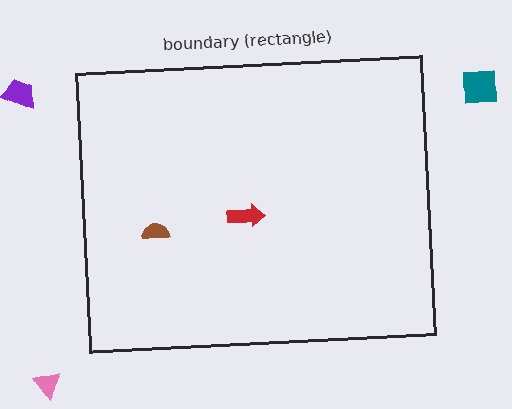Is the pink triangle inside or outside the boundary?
Outside.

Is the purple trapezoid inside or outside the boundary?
Outside.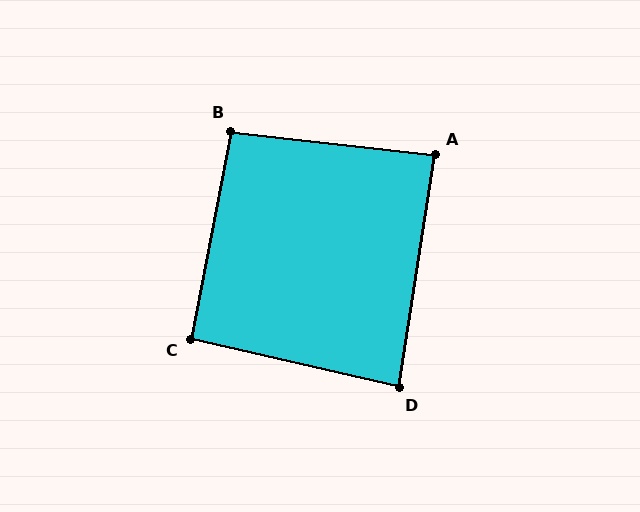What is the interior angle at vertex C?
Approximately 92 degrees (approximately right).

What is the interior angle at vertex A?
Approximately 88 degrees (approximately right).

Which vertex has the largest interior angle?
B, at approximately 94 degrees.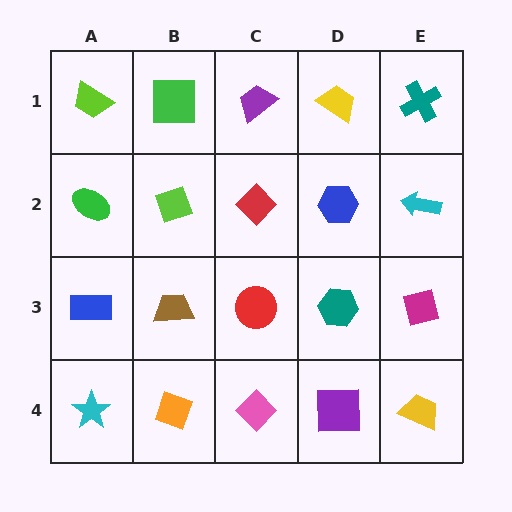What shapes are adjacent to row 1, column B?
A lime diamond (row 2, column B), a lime trapezoid (row 1, column A), a purple trapezoid (row 1, column C).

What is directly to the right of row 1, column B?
A purple trapezoid.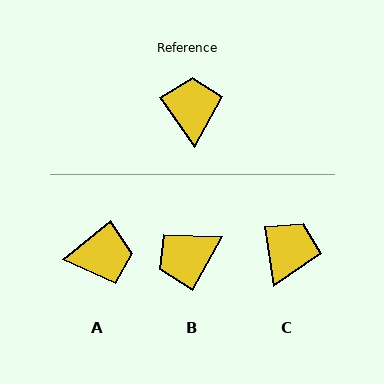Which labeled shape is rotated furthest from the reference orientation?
B, about 116 degrees away.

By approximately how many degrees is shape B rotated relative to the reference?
Approximately 116 degrees counter-clockwise.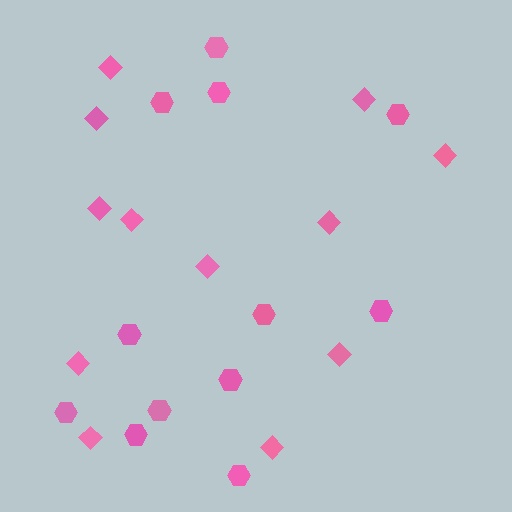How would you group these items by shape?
There are 2 groups: one group of hexagons (12) and one group of diamonds (12).